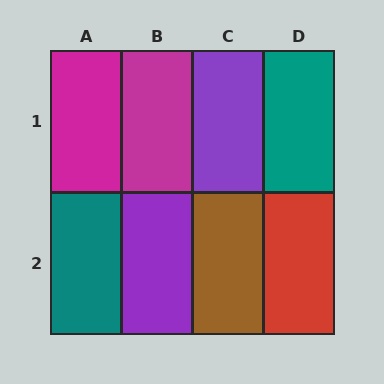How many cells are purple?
2 cells are purple.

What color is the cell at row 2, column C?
Brown.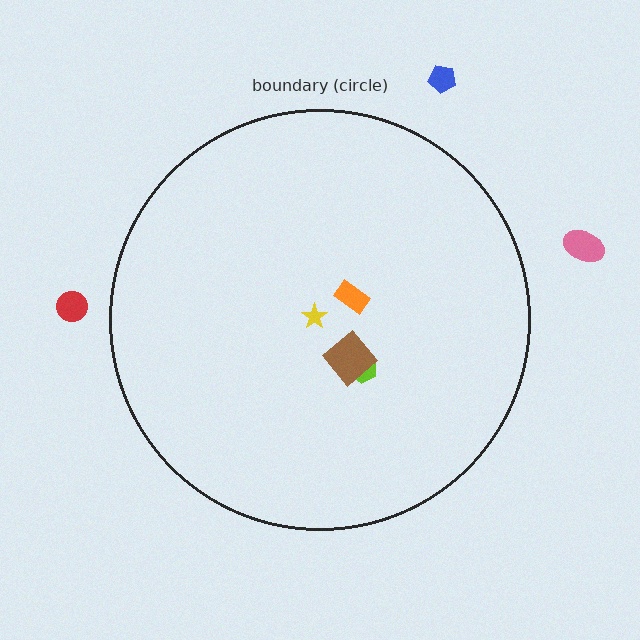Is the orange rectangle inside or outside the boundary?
Inside.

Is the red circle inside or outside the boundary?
Outside.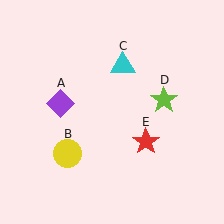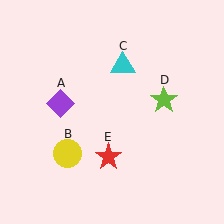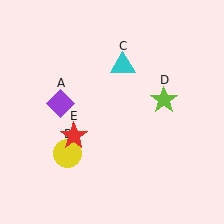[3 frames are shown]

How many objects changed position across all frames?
1 object changed position: red star (object E).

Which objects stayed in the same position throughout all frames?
Purple diamond (object A) and yellow circle (object B) and cyan triangle (object C) and lime star (object D) remained stationary.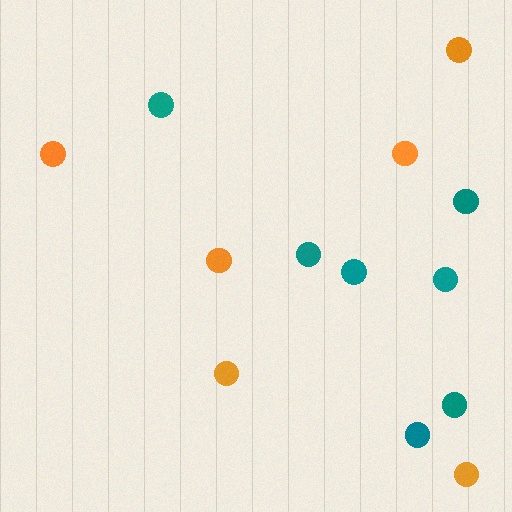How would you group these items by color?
There are 2 groups: one group of orange circles (6) and one group of teal circles (7).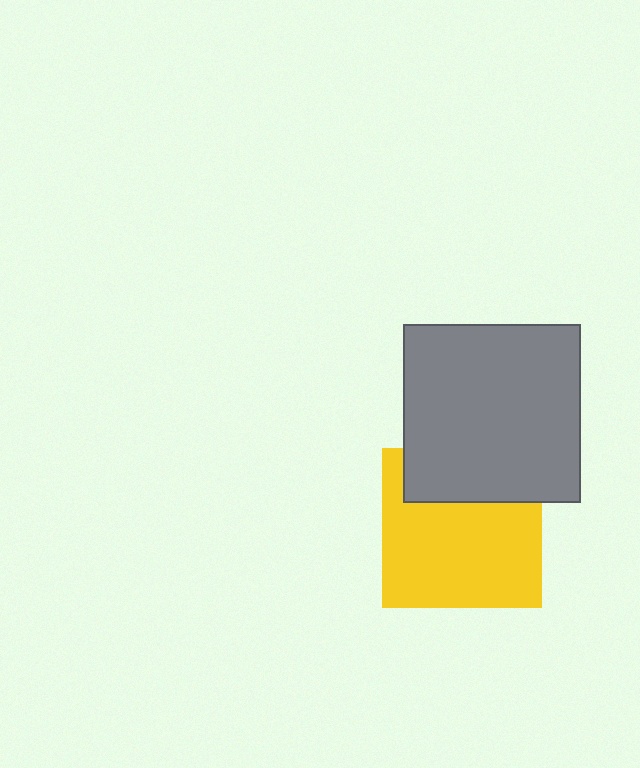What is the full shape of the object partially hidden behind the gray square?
The partially hidden object is a yellow square.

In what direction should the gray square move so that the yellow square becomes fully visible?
The gray square should move up. That is the shortest direction to clear the overlap and leave the yellow square fully visible.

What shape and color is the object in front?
The object in front is a gray square.